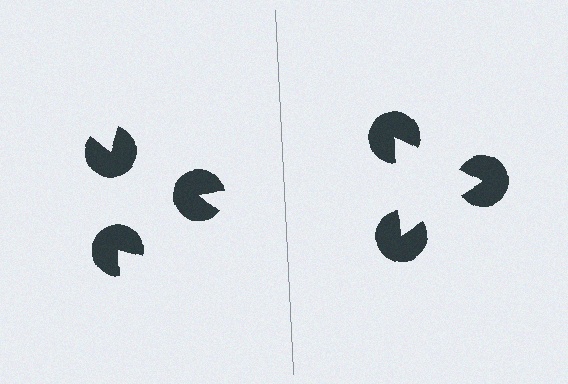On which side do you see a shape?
An illusory triangle appears on the right side. On the left side the wedge cuts are rotated, so no coherent shape forms.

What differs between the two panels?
The pac-man discs are positioned identically on both sides; only the wedge orientations differ. On the right they align to a triangle; on the left they are misaligned.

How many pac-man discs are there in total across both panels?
6 — 3 on each side.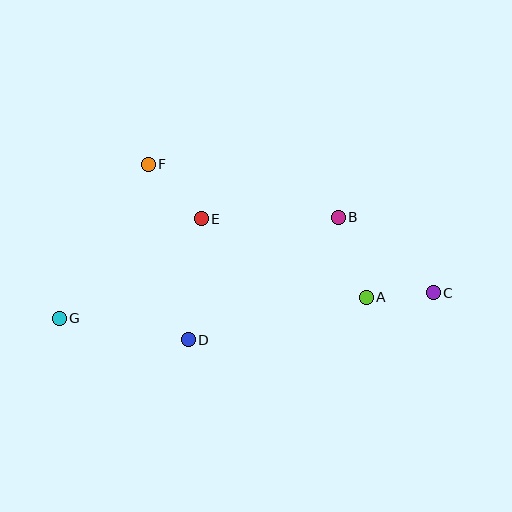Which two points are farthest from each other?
Points C and G are farthest from each other.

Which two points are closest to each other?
Points A and C are closest to each other.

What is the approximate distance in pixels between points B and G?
The distance between B and G is approximately 296 pixels.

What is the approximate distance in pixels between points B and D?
The distance between B and D is approximately 193 pixels.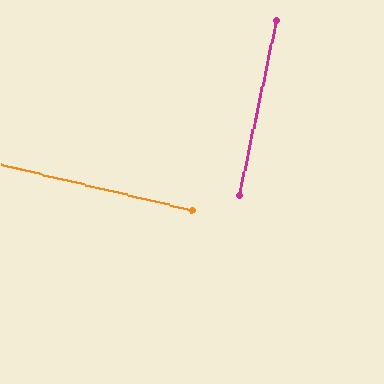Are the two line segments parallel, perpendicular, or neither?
Perpendicular — they meet at approximately 89°.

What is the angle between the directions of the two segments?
Approximately 89 degrees.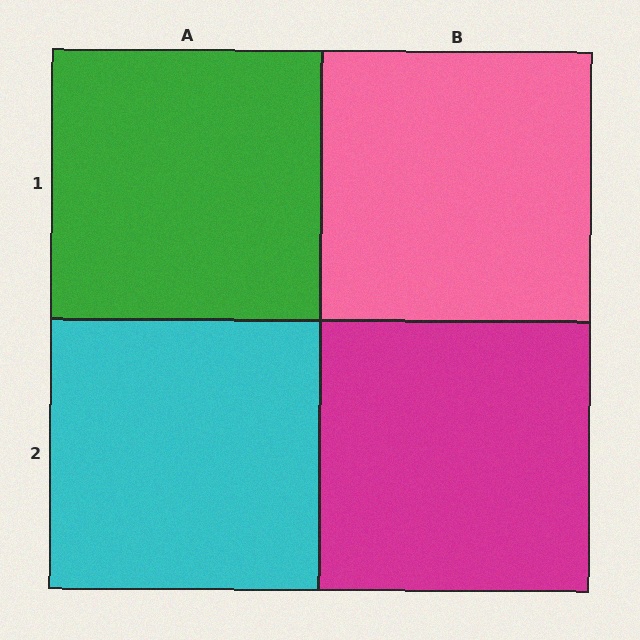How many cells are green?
1 cell is green.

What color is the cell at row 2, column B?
Magenta.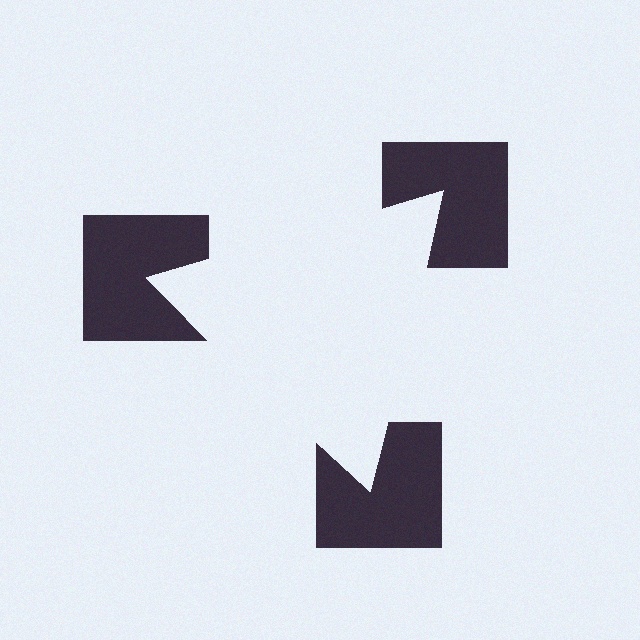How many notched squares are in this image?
There are 3 — one at each vertex of the illusory triangle.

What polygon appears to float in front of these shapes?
An illusory triangle — its edges are inferred from the aligned wedge cuts in the notched squares, not physically drawn.